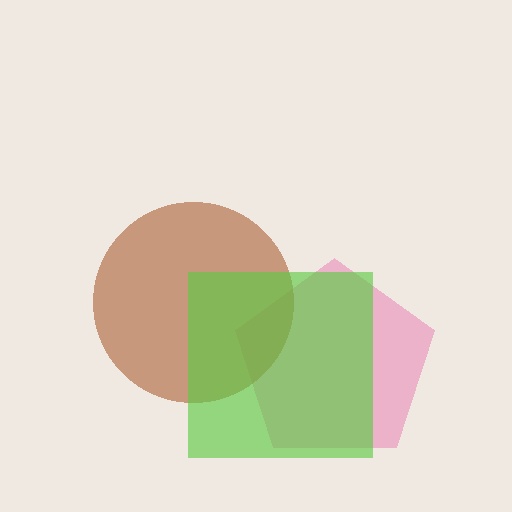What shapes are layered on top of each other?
The layered shapes are: a pink pentagon, a brown circle, a lime square.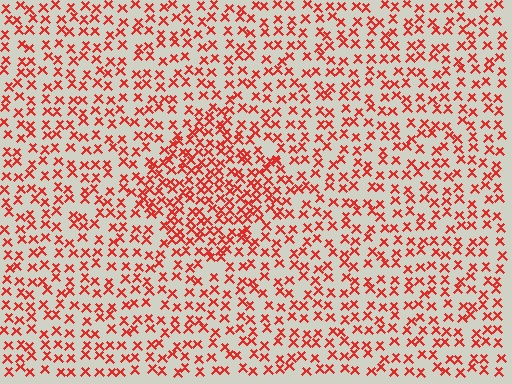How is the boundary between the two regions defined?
The boundary is defined by a change in element density (approximately 1.8x ratio). All elements are the same color, size, and shape.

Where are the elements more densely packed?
The elements are more densely packed inside the diamond boundary.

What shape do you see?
I see a diamond.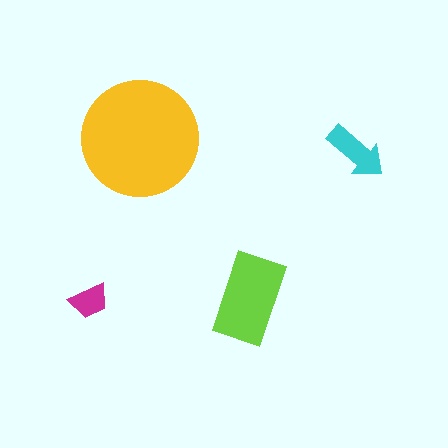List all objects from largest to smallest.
The yellow circle, the lime rectangle, the cyan arrow, the magenta trapezoid.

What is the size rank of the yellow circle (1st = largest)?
1st.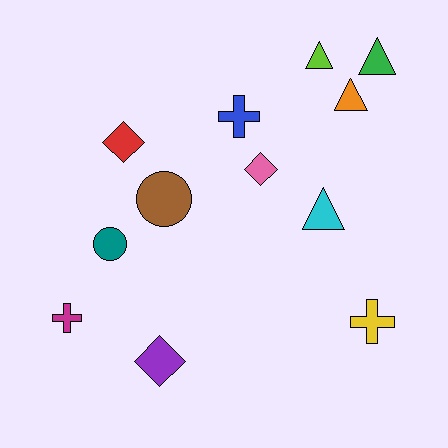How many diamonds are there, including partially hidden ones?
There are 3 diamonds.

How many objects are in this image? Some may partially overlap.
There are 12 objects.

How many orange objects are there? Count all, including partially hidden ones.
There is 1 orange object.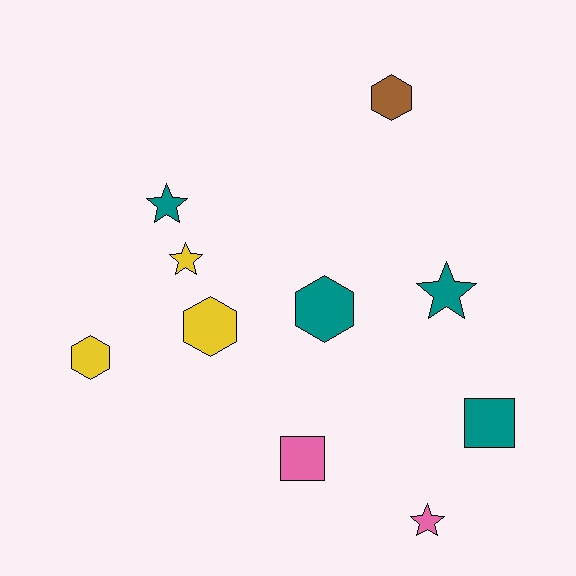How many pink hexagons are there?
There are no pink hexagons.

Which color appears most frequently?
Teal, with 4 objects.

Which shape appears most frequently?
Star, with 4 objects.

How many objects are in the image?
There are 10 objects.